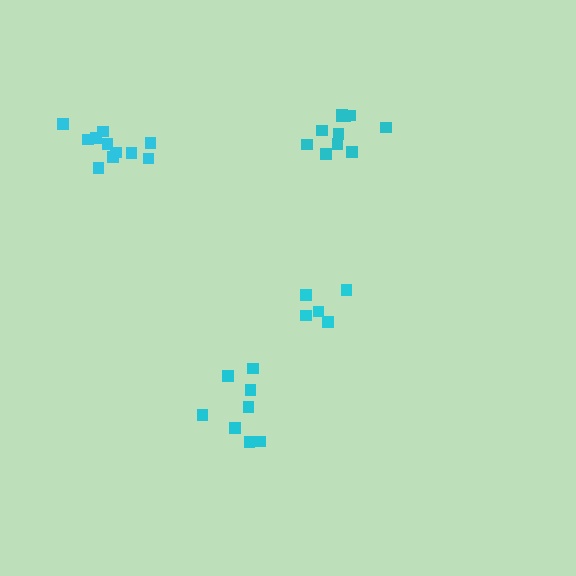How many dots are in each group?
Group 1: 5 dots, Group 2: 8 dots, Group 3: 11 dots, Group 4: 11 dots (35 total).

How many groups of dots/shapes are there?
There are 4 groups.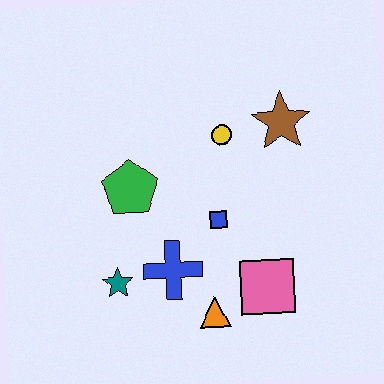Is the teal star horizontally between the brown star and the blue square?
No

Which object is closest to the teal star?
The blue cross is closest to the teal star.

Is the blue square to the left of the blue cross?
No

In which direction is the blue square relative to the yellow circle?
The blue square is below the yellow circle.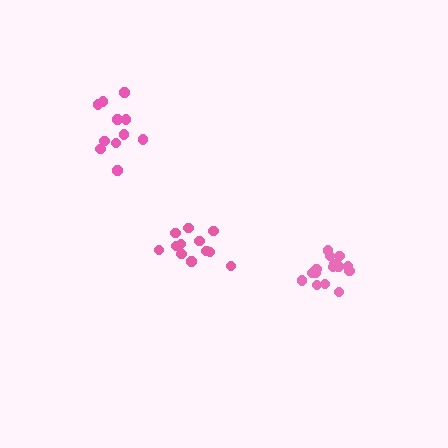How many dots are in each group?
Group 1: 16 dots, Group 2: 11 dots, Group 3: 12 dots (39 total).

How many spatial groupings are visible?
There are 3 spatial groupings.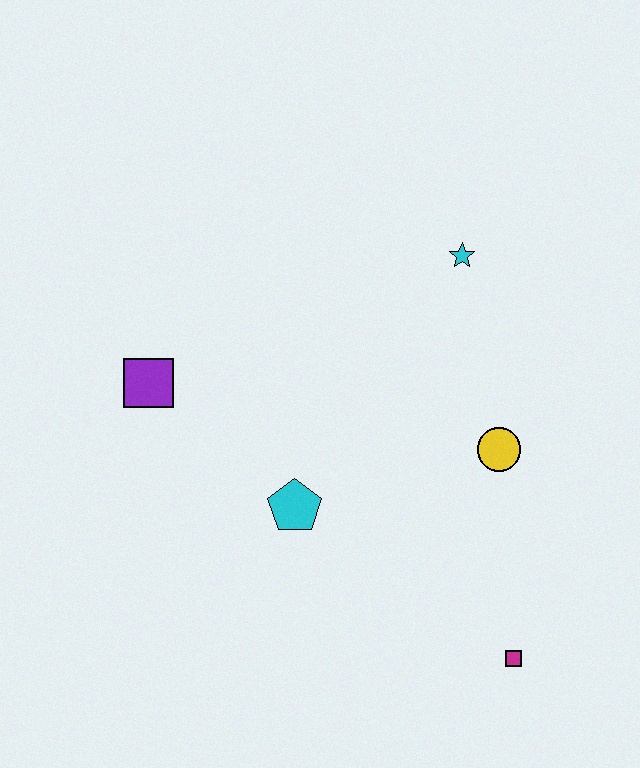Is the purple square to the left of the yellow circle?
Yes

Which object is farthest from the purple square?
The magenta square is farthest from the purple square.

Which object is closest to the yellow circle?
The cyan star is closest to the yellow circle.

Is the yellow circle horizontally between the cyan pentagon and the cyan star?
No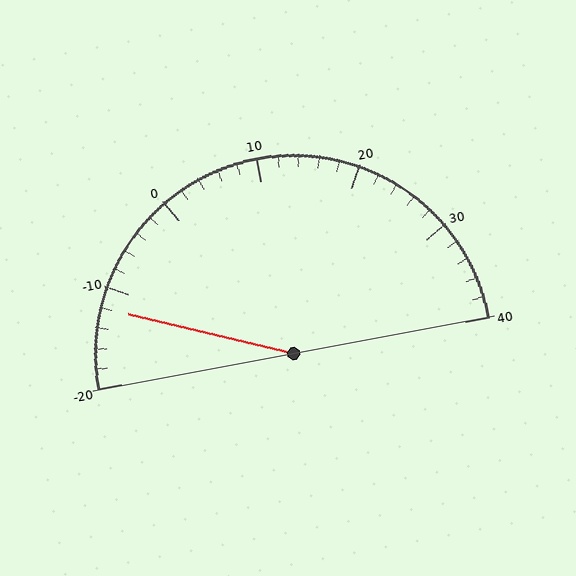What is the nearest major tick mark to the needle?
The nearest major tick mark is -10.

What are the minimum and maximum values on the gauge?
The gauge ranges from -20 to 40.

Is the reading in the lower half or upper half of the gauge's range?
The reading is in the lower half of the range (-20 to 40).